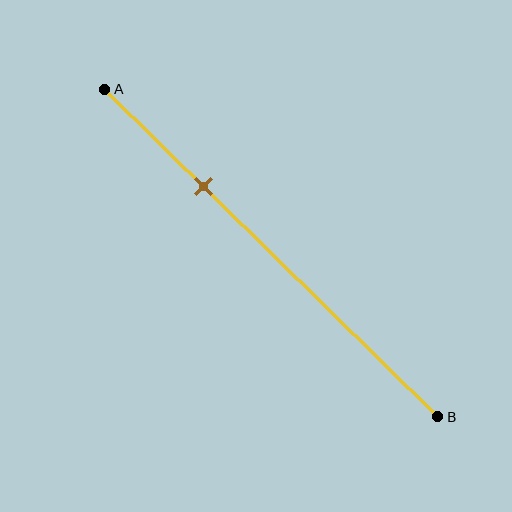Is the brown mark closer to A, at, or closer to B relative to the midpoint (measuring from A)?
The brown mark is closer to point A than the midpoint of segment AB.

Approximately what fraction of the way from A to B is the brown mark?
The brown mark is approximately 30% of the way from A to B.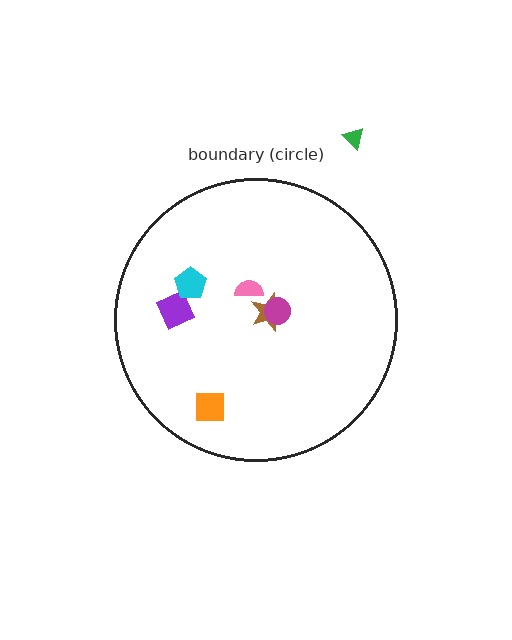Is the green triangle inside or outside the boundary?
Outside.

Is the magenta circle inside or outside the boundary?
Inside.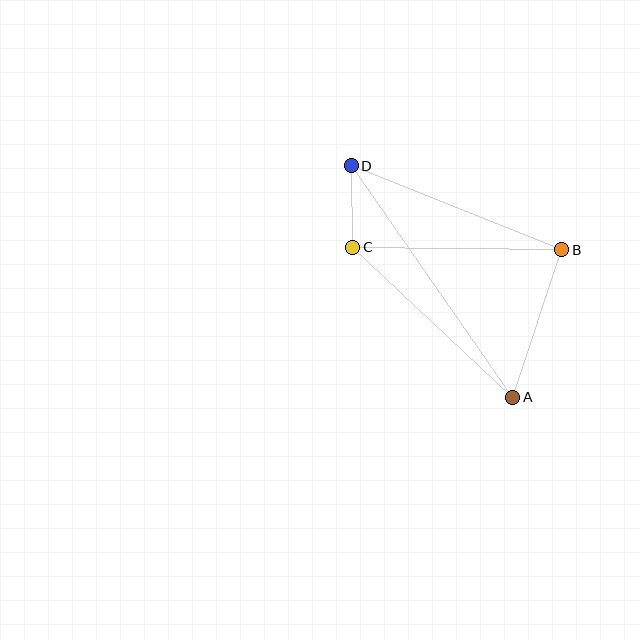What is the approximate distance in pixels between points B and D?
The distance between B and D is approximately 227 pixels.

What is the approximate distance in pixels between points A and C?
The distance between A and C is approximately 220 pixels.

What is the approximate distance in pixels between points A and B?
The distance between A and B is approximately 155 pixels.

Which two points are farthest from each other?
Points A and D are farthest from each other.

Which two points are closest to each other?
Points C and D are closest to each other.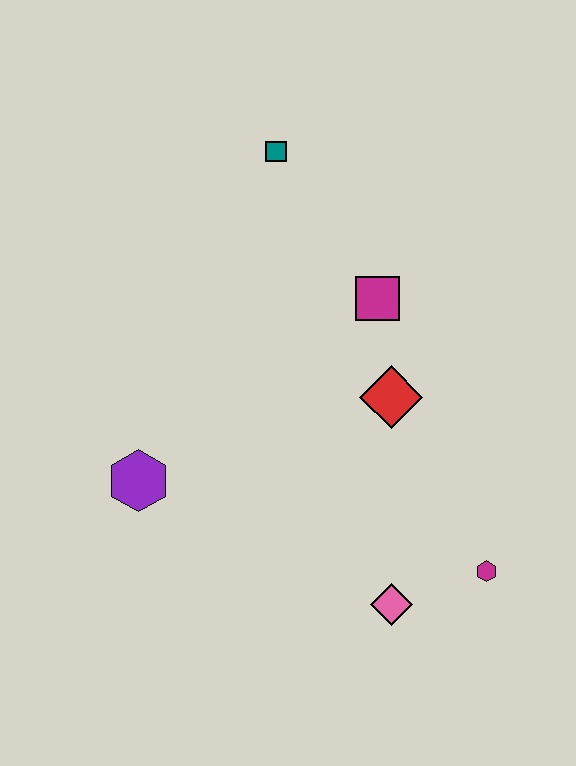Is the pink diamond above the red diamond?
No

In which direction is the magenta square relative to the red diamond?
The magenta square is above the red diamond.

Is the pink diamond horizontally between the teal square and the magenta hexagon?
Yes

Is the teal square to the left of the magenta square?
Yes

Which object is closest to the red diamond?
The magenta square is closest to the red diamond.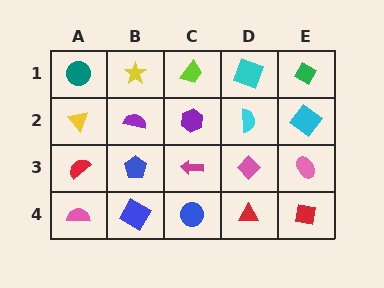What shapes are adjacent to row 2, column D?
A cyan square (row 1, column D), a pink diamond (row 3, column D), a purple hexagon (row 2, column C), a cyan diamond (row 2, column E).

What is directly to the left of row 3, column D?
A magenta arrow.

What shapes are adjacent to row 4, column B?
A blue pentagon (row 3, column B), a pink semicircle (row 4, column A), a blue circle (row 4, column C).